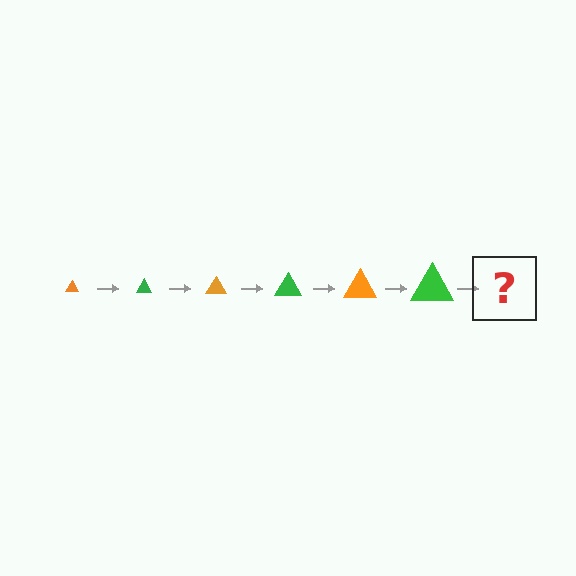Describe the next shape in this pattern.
It should be an orange triangle, larger than the previous one.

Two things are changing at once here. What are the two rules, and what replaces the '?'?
The two rules are that the triangle grows larger each step and the color cycles through orange and green. The '?' should be an orange triangle, larger than the previous one.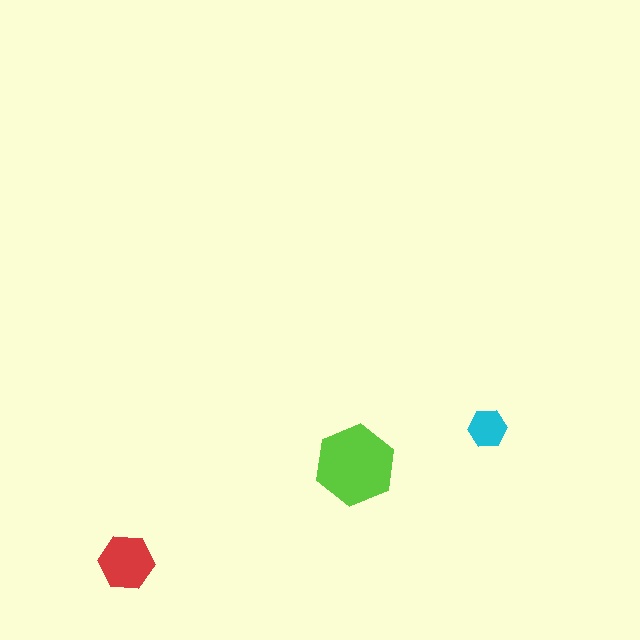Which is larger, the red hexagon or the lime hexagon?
The lime one.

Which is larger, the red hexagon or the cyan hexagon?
The red one.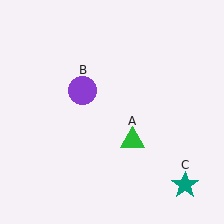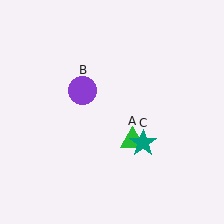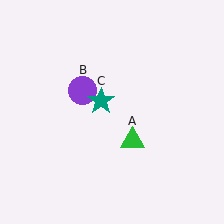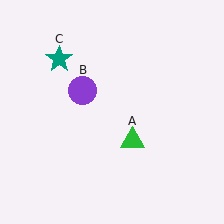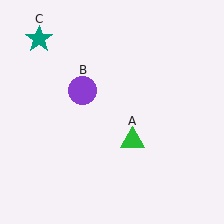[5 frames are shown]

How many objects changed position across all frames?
1 object changed position: teal star (object C).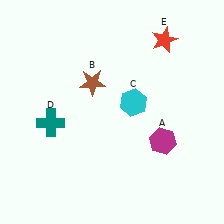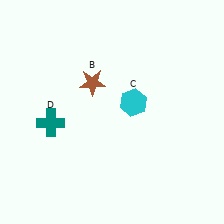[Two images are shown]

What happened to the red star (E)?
The red star (E) was removed in Image 2. It was in the top-right area of Image 1.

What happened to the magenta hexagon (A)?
The magenta hexagon (A) was removed in Image 2. It was in the bottom-right area of Image 1.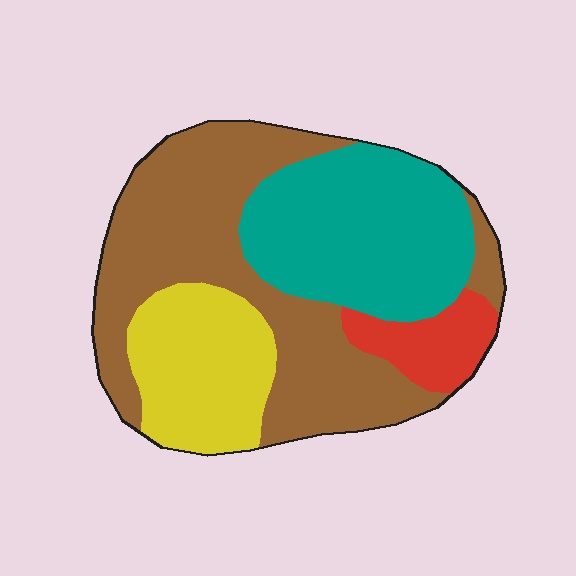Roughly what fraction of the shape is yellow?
Yellow covers around 20% of the shape.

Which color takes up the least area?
Red, at roughly 10%.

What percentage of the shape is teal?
Teal covers roughly 30% of the shape.